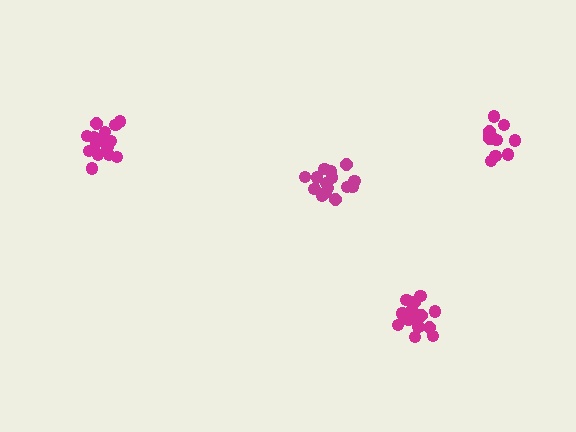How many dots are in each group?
Group 1: 15 dots, Group 2: 16 dots, Group 3: 11 dots, Group 4: 16 dots (58 total).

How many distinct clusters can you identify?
There are 4 distinct clusters.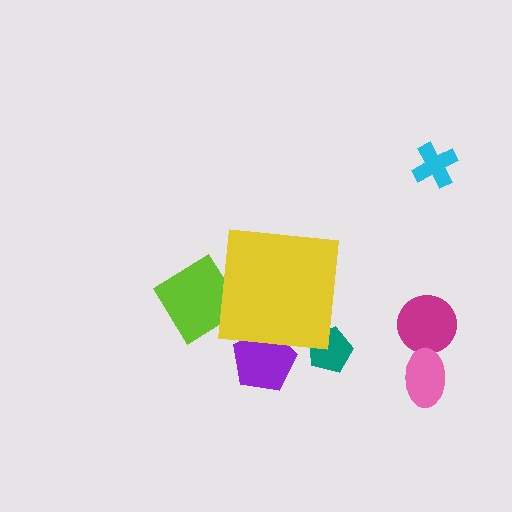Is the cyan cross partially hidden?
No, the cyan cross is fully visible.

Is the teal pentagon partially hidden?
Yes, the teal pentagon is partially hidden behind the yellow square.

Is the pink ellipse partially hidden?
No, the pink ellipse is fully visible.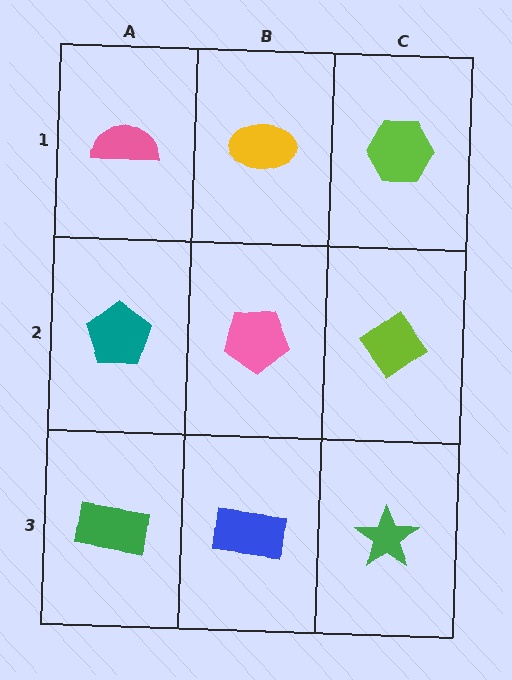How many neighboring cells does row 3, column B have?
3.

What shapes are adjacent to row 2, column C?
A lime hexagon (row 1, column C), a green star (row 3, column C), a pink pentagon (row 2, column B).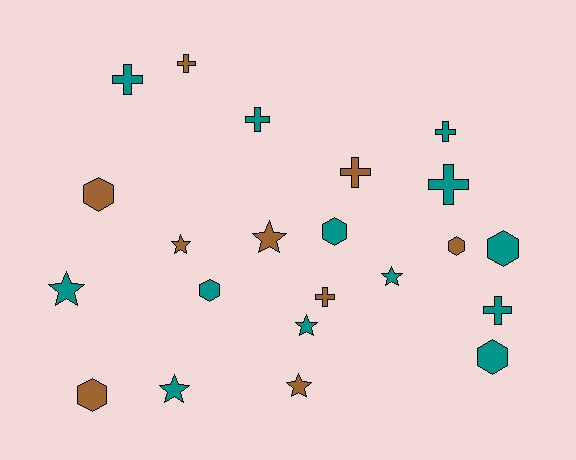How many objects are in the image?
There are 22 objects.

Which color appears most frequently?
Teal, with 13 objects.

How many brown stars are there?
There are 3 brown stars.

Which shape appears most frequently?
Cross, with 8 objects.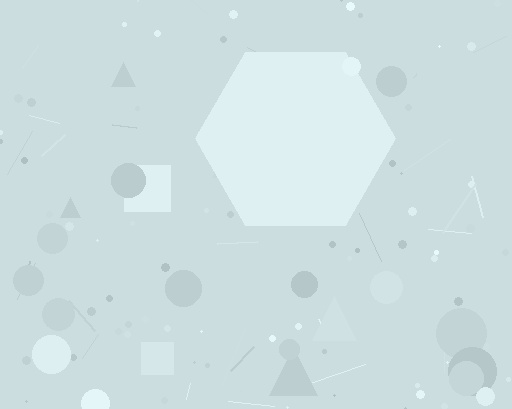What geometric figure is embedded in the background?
A hexagon is embedded in the background.